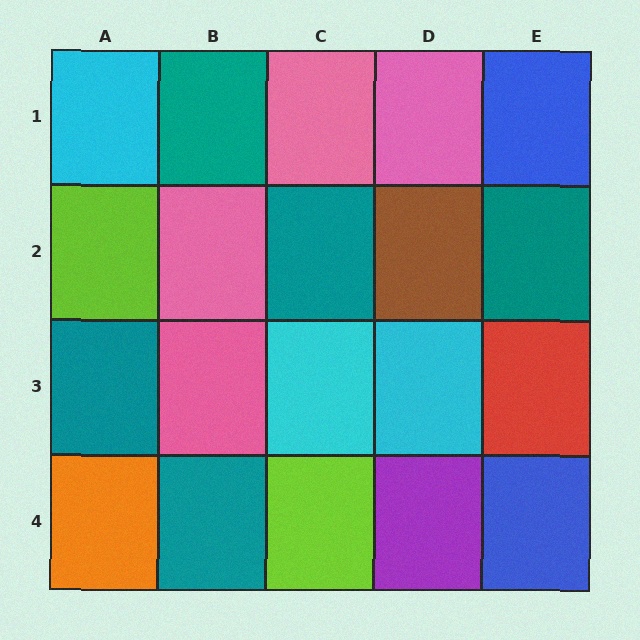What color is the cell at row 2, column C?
Teal.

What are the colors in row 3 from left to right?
Teal, pink, cyan, cyan, red.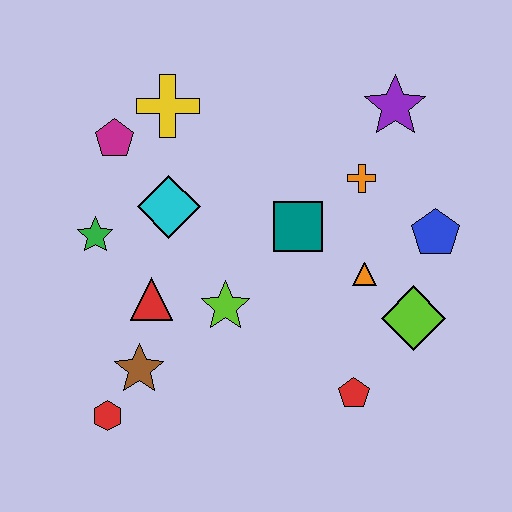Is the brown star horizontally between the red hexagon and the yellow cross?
Yes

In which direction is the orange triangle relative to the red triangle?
The orange triangle is to the right of the red triangle.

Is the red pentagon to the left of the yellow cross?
No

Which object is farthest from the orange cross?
The red hexagon is farthest from the orange cross.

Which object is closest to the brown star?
The red hexagon is closest to the brown star.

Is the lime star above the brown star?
Yes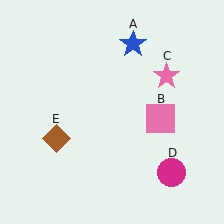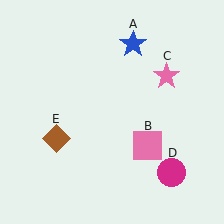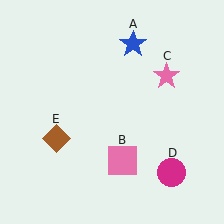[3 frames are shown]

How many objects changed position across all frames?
1 object changed position: pink square (object B).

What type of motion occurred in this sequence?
The pink square (object B) rotated clockwise around the center of the scene.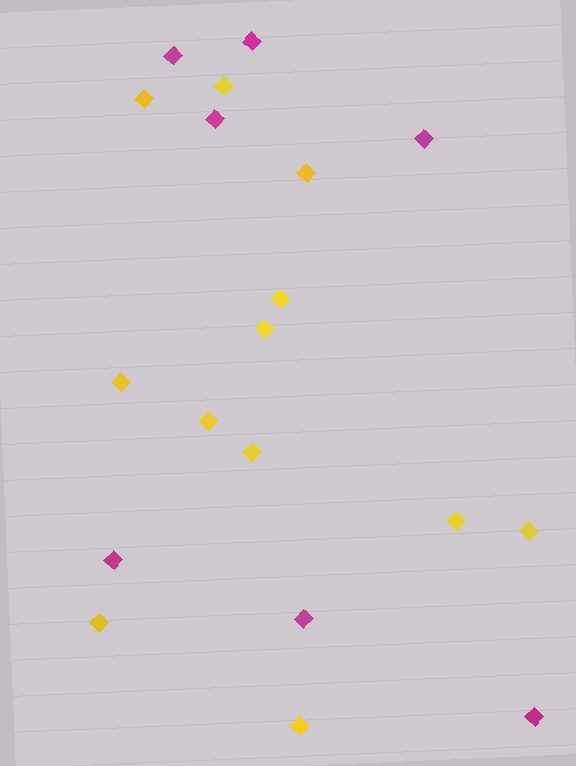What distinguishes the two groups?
There are 2 groups: one group of yellow diamonds (12) and one group of magenta diamonds (7).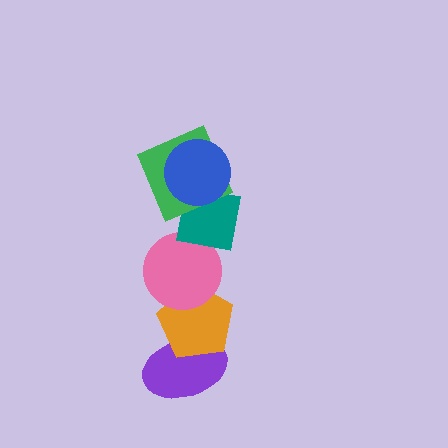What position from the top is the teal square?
The teal square is 3rd from the top.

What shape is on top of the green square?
The blue circle is on top of the green square.